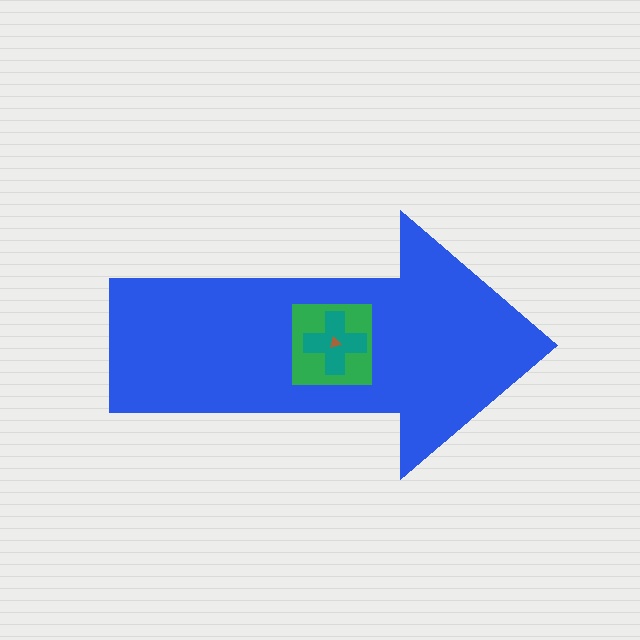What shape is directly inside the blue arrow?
The green square.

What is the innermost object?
The brown triangle.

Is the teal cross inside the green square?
Yes.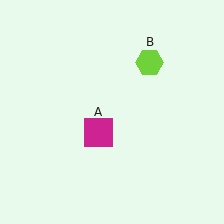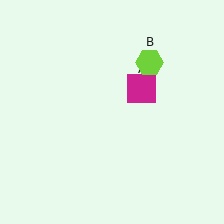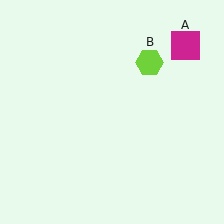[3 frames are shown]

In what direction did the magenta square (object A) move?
The magenta square (object A) moved up and to the right.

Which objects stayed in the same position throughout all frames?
Lime hexagon (object B) remained stationary.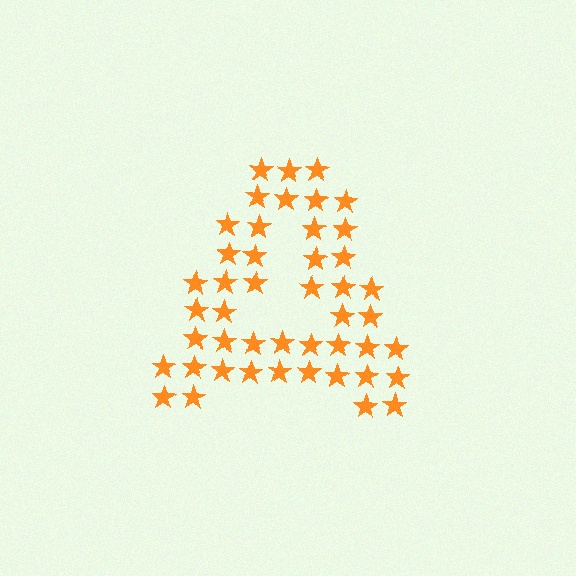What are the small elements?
The small elements are stars.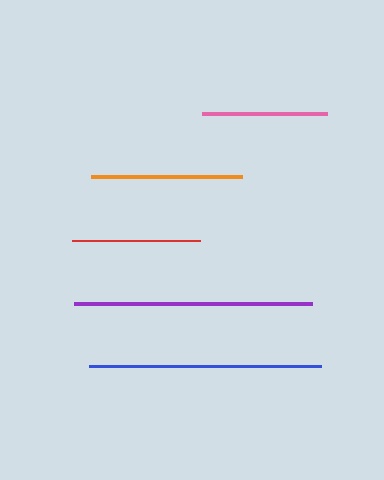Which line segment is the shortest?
The pink line is the shortest at approximately 125 pixels.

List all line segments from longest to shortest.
From longest to shortest: purple, blue, orange, red, pink.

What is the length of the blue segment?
The blue segment is approximately 232 pixels long.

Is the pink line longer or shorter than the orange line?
The orange line is longer than the pink line.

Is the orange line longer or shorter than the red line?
The orange line is longer than the red line.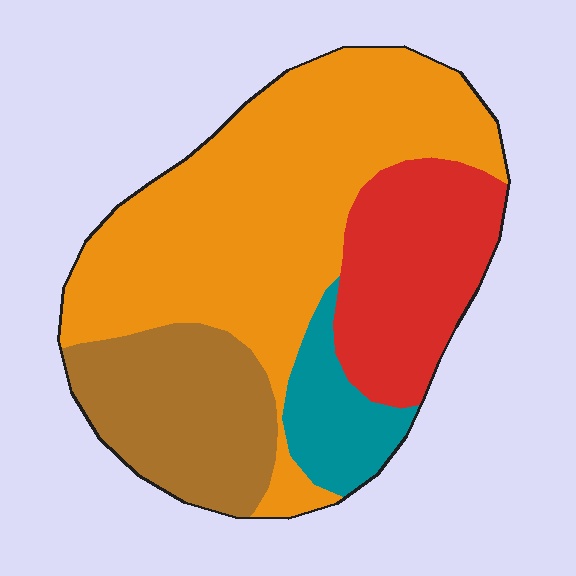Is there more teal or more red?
Red.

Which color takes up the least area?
Teal, at roughly 10%.